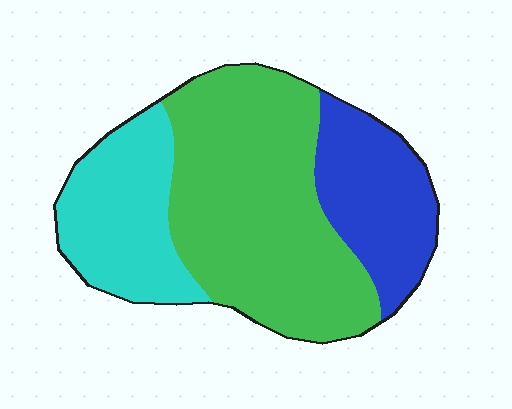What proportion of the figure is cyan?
Cyan takes up about one quarter (1/4) of the figure.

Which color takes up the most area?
Green, at roughly 55%.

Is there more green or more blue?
Green.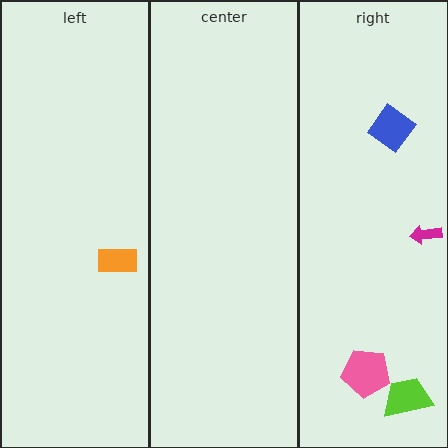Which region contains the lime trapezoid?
The right region.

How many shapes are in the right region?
4.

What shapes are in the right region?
The lime trapezoid, the magenta arrow, the pink pentagon, the blue diamond.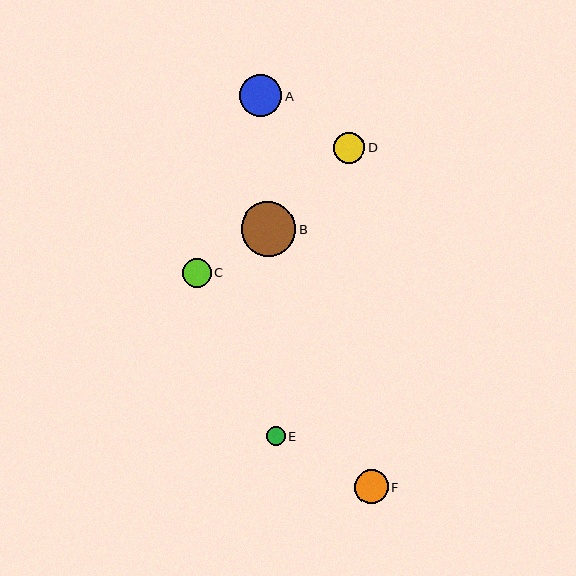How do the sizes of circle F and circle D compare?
Circle F and circle D are approximately the same size.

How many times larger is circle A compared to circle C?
Circle A is approximately 1.5 times the size of circle C.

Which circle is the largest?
Circle B is the largest with a size of approximately 55 pixels.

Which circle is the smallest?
Circle E is the smallest with a size of approximately 19 pixels.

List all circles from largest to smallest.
From largest to smallest: B, A, F, D, C, E.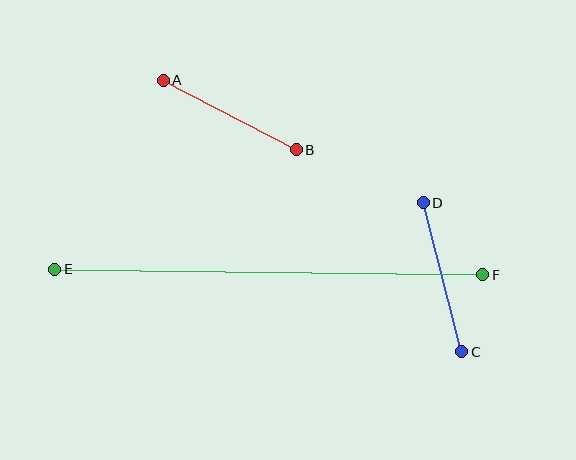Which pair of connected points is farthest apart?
Points E and F are farthest apart.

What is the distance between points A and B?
The distance is approximately 150 pixels.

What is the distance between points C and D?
The distance is approximately 154 pixels.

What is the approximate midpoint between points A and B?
The midpoint is at approximately (230, 115) pixels.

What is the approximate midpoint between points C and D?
The midpoint is at approximately (442, 277) pixels.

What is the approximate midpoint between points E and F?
The midpoint is at approximately (269, 272) pixels.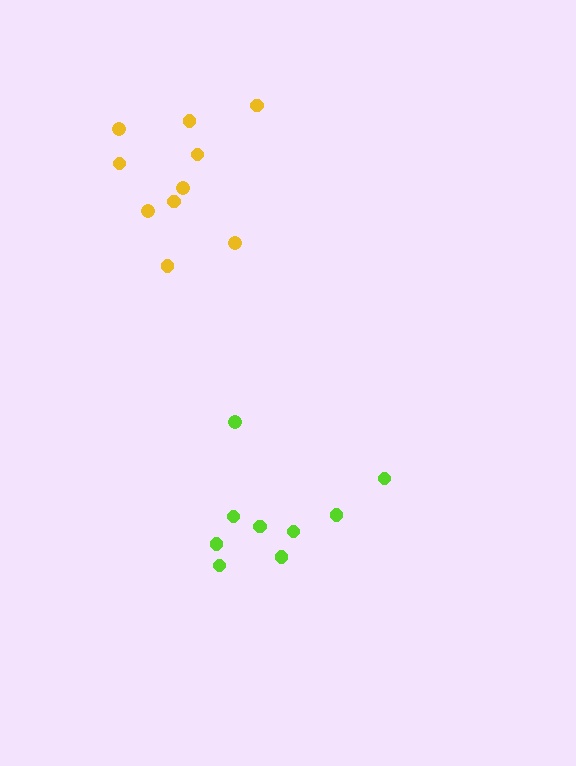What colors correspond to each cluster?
The clusters are colored: yellow, lime.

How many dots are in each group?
Group 1: 10 dots, Group 2: 9 dots (19 total).